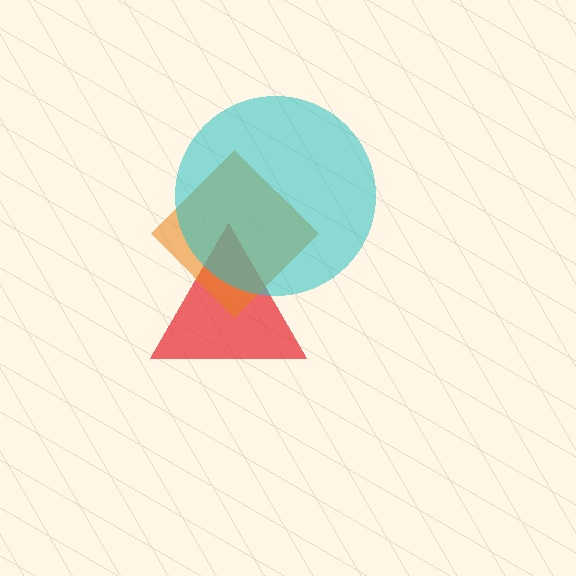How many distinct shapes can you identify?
There are 3 distinct shapes: a red triangle, an orange diamond, a cyan circle.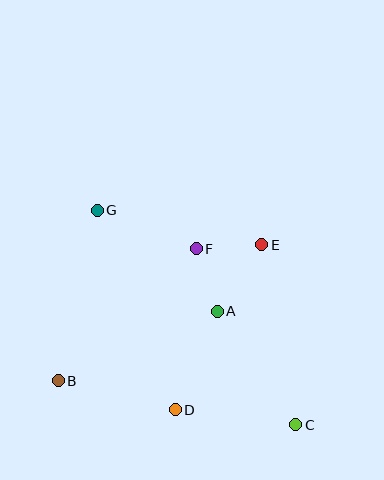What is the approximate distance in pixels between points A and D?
The distance between A and D is approximately 107 pixels.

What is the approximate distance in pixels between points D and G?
The distance between D and G is approximately 214 pixels.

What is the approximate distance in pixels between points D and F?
The distance between D and F is approximately 163 pixels.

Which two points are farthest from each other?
Points C and G are farthest from each other.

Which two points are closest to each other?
Points E and F are closest to each other.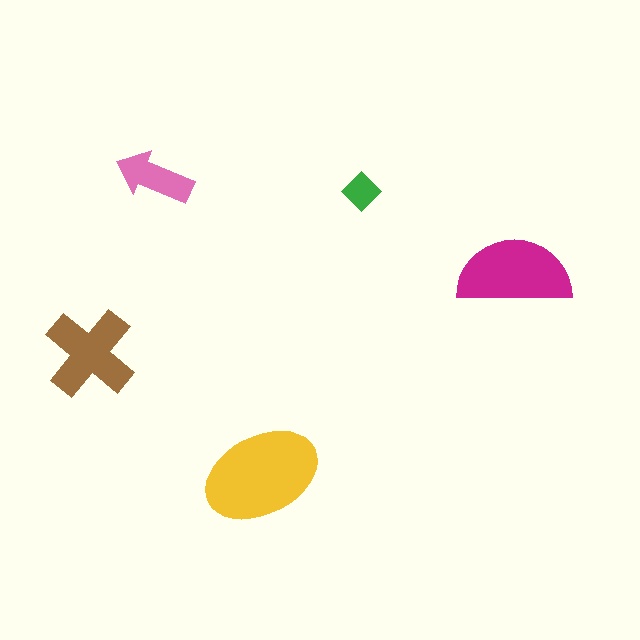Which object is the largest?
The yellow ellipse.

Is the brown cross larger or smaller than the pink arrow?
Larger.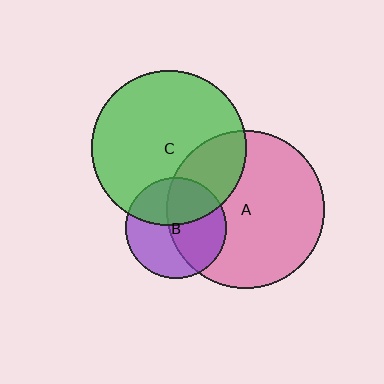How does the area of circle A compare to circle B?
Approximately 2.5 times.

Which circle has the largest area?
Circle A (pink).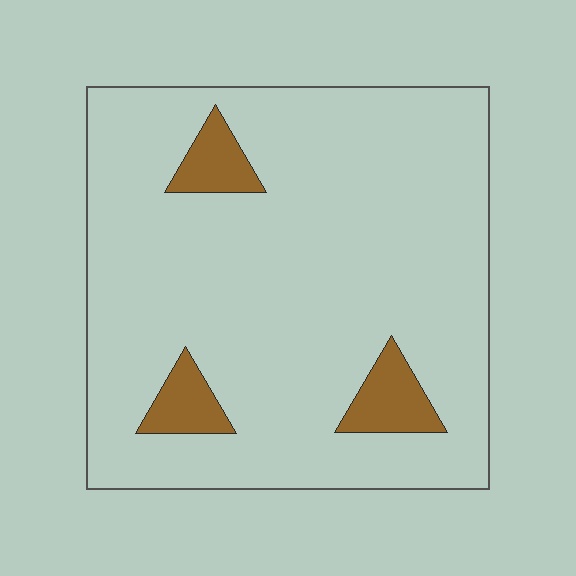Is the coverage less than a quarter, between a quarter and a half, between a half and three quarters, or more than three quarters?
Less than a quarter.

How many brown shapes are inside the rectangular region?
3.